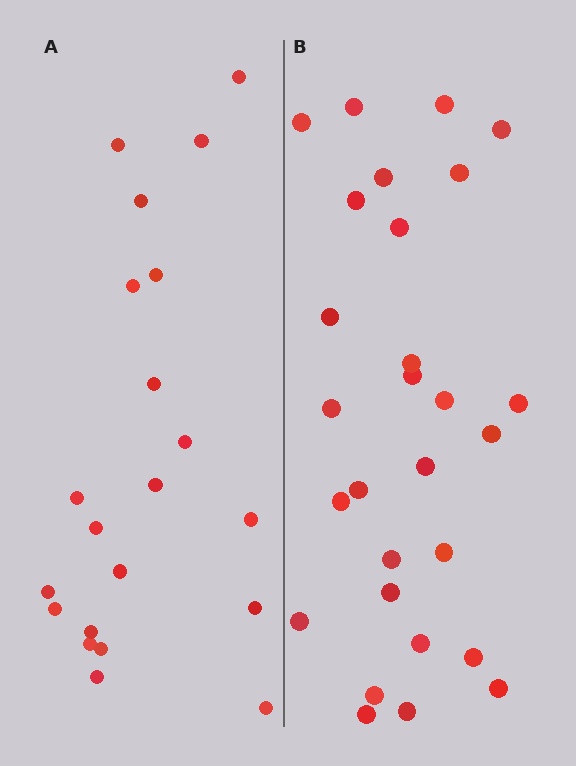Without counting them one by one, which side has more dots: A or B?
Region B (the right region) has more dots.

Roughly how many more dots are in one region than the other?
Region B has roughly 8 or so more dots than region A.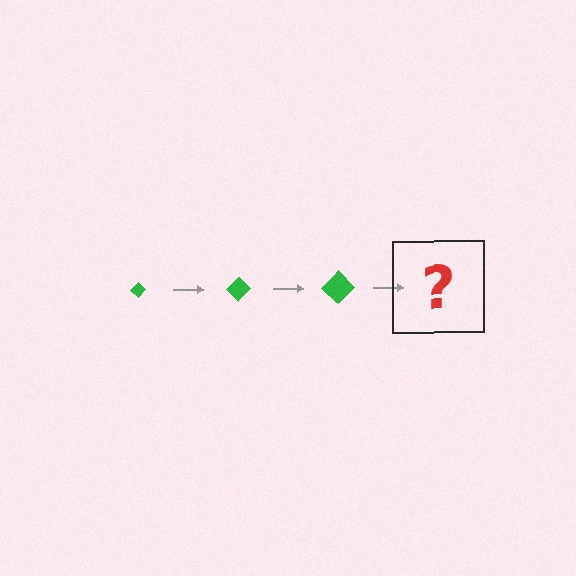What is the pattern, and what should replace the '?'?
The pattern is that the diamond gets progressively larger each step. The '?' should be a green diamond, larger than the previous one.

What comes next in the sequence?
The next element should be a green diamond, larger than the previous one.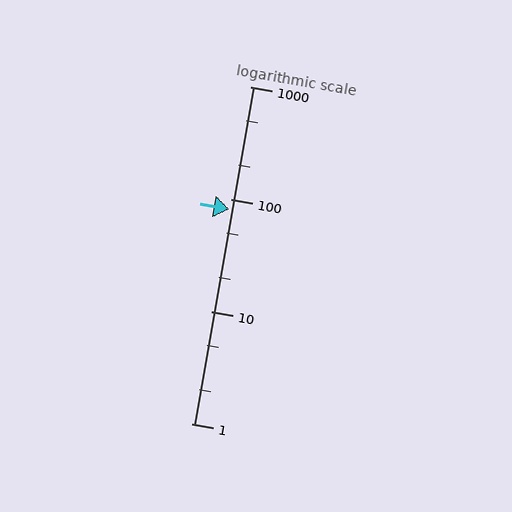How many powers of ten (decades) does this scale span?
The scale spans 3 decades, from 1 to 1000.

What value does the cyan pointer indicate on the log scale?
The pointer indicates approximately 81.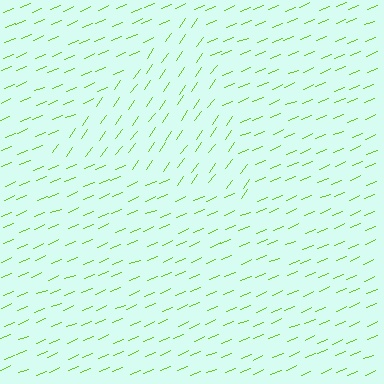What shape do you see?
I see a triangle.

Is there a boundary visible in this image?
Yes, there is a texture boundary formed by a change in line orientation.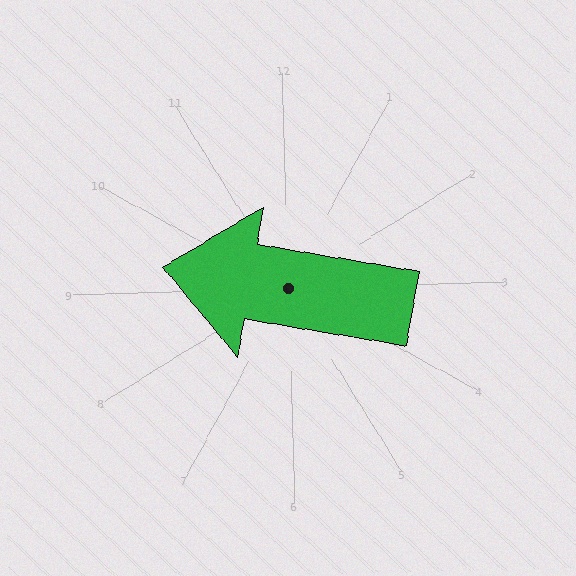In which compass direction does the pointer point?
West.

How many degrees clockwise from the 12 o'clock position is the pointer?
Approximately 281 degrees.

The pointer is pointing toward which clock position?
Roughly 9 o'clock.